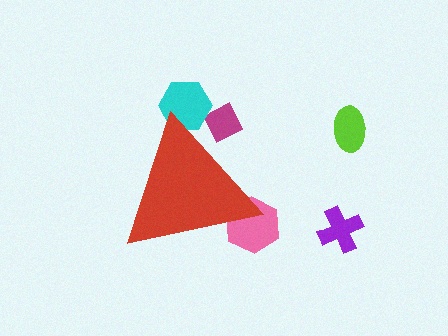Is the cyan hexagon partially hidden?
Yes, the cyan hexagon is partially hidden behind the red triangle.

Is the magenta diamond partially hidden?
Yes, the magenta diamond is partially hidden behind the red triangle.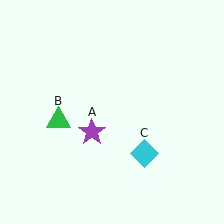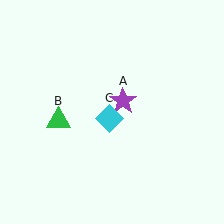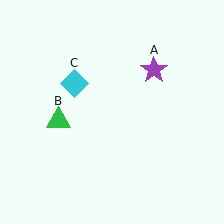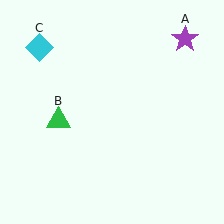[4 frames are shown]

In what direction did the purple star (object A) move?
The purple star (object A) moved up and to the right.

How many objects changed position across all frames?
2 objects changed position: purple star (object A), cyan diamond (object C).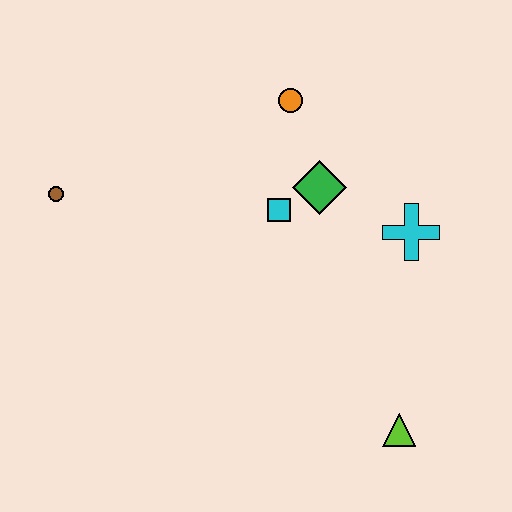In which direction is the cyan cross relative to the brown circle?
The cyan cross is to the right of the brown circle.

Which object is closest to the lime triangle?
The cyan cross is closest to the lime triangle.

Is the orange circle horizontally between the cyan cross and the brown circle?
Yes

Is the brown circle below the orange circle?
Yes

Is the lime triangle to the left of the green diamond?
No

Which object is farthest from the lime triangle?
The brown circle is farthest from the lime triangle.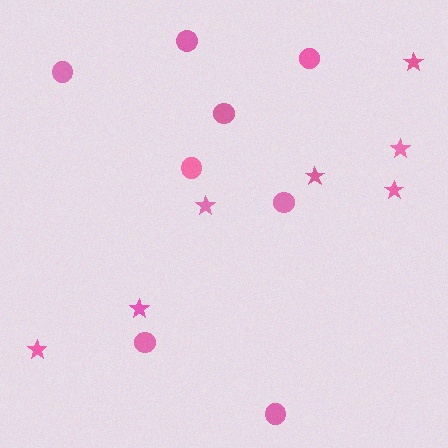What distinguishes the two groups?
There are 2 groups: one group of stars (7) and one group of circles (8).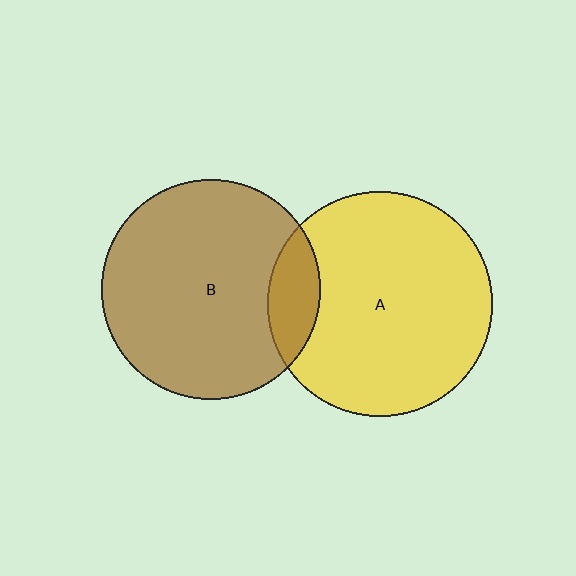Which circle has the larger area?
Circle A (yellow).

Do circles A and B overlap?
Yes.